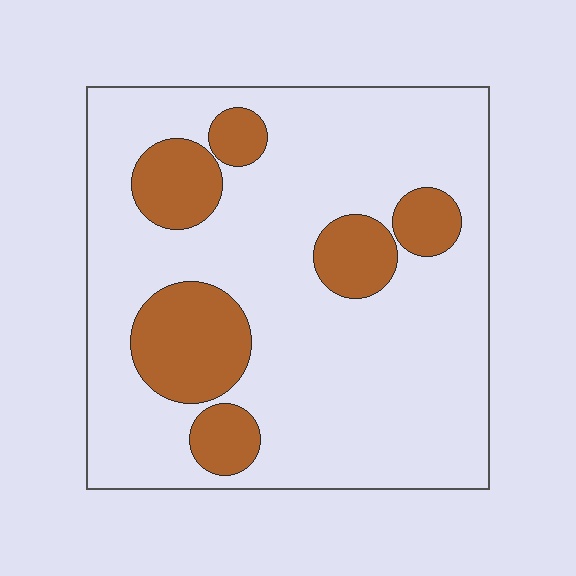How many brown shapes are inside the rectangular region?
6.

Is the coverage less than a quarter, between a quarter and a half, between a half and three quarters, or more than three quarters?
Less than a quarter.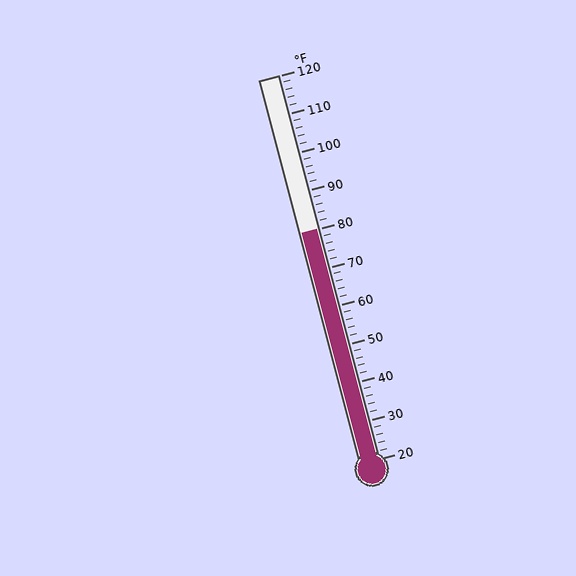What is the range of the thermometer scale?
The thermometer scale ranges from 20°F to 120°F.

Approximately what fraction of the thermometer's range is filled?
The thermometer is filled to approximately 60% of its range.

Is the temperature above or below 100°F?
The temperature is below 100°F.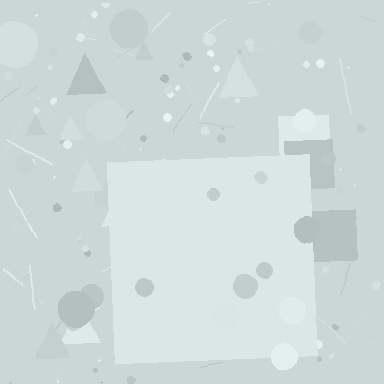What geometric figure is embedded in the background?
A square is embedded in the background.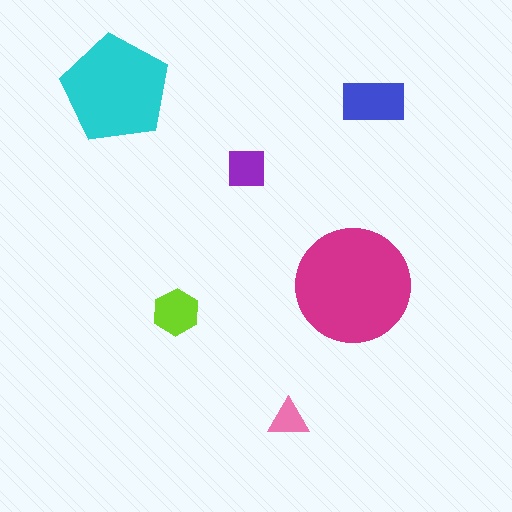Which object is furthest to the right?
The blue rectangle is rightmost.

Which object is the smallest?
The pink triangle.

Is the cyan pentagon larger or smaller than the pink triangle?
Larger.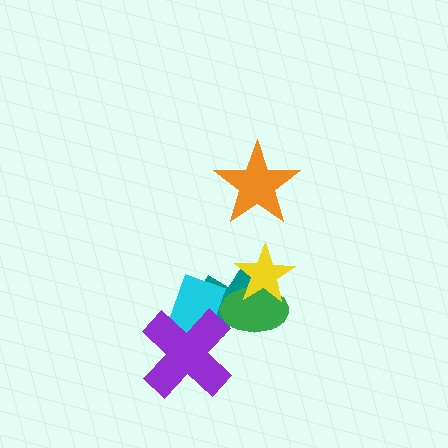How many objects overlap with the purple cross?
2 objects overlap with the purple cross.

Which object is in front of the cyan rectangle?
The purple cross is in front of the cyan rectangle.